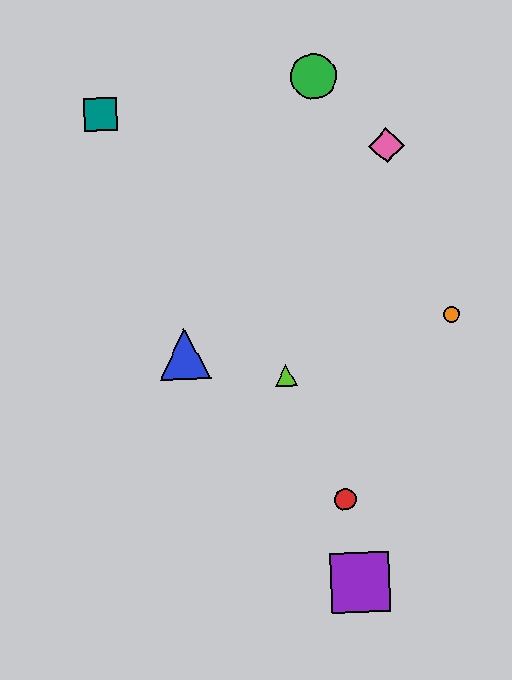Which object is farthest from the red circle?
The teal square is farthest from the red circle.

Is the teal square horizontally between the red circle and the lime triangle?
No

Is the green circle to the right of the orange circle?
No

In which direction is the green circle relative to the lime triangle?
The green circle is above the lime triangle.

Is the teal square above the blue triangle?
Yes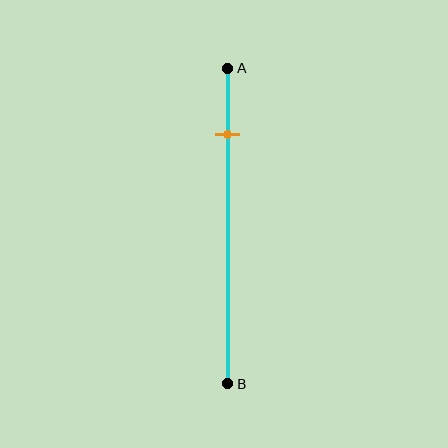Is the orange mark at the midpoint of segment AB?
No, the mark is at about 20% from A, not at the 50% midpoint.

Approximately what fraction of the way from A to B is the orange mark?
The orange mark is approximately 20% of the way from A to B.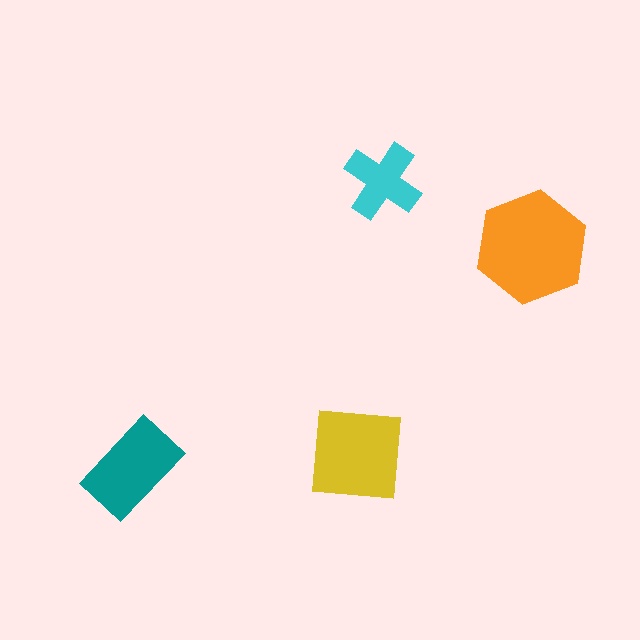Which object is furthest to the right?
The orange hexagon is rightmost.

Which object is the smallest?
The cyan cross.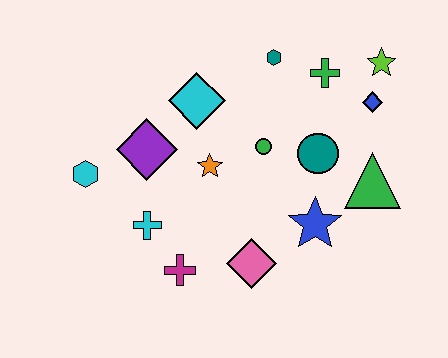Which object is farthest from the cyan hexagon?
The lime star is farthest from the cyan hexagon.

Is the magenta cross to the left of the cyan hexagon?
No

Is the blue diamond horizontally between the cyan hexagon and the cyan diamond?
No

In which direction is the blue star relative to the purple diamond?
The blue star is to the right of the purple diamond.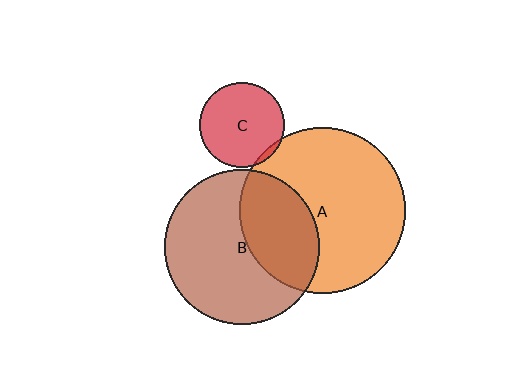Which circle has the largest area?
Circle A (orange).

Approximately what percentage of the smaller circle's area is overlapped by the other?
Approximately 5%.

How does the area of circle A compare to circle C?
Approximately 3.8 times.